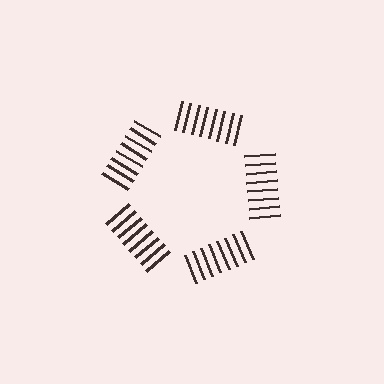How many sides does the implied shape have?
5 sides — the line-ends trace a pentagon.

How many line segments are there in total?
40 — 8 along each of the 5 edges.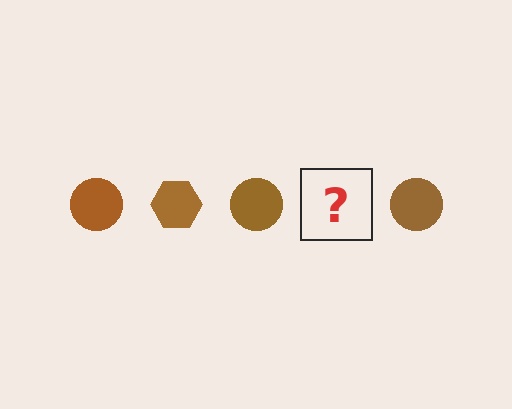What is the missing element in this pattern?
The missing element is a brown hexagon.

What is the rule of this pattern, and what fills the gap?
The rule is that the pattern cycles through circle, hexagon shapes in brown. The gap should be filled with a brown hexagon.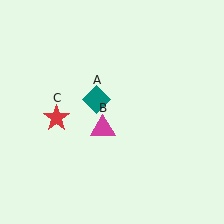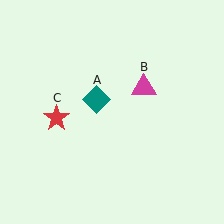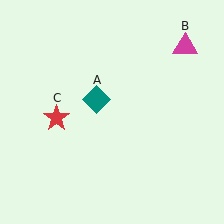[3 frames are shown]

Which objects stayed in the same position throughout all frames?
Teal diamond (object A) and red star (object C) remained stationary.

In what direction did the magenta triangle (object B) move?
The magenta triangle (object B) moved up and to the right.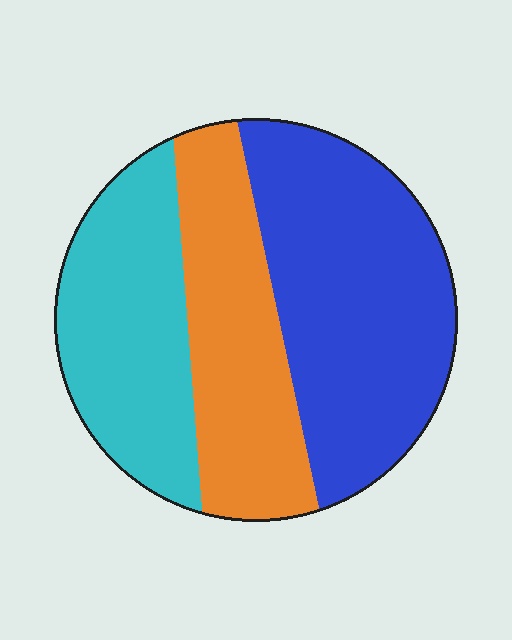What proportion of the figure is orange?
Orange takes up about one quarter (1/4) of the figure.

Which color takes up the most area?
Blue, at roughly 45%.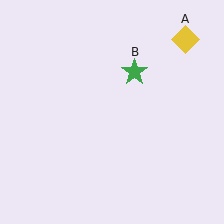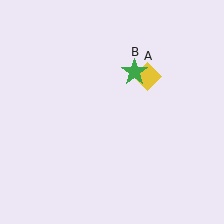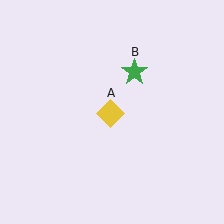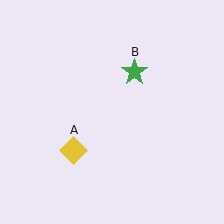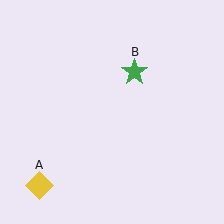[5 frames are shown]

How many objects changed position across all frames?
1 object changed position: yellow diamond (object A).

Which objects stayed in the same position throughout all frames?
Green star (object B) remained stationary.